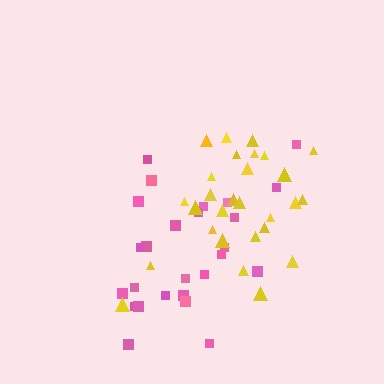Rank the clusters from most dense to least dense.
yellow, pink.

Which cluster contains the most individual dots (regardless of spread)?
Yellow (28).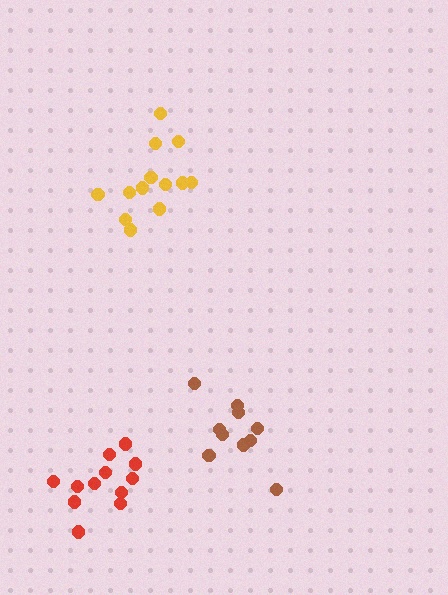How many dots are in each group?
Group 1: 13 dots, Group 2: 10 dots, Group 3: 12 dots (35 total).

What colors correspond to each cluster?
The clusters are colored: yellow, brown, red.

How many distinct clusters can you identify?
There are 3 distinct clusters.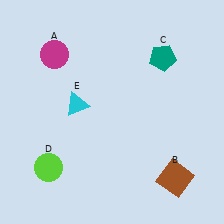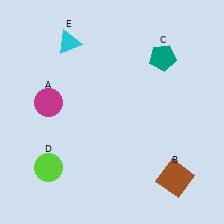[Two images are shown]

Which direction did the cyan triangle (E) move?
The cyan triangle (E) moved up.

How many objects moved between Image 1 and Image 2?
2 objects moved between the two images.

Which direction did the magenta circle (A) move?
The magenta circle (A) moved down.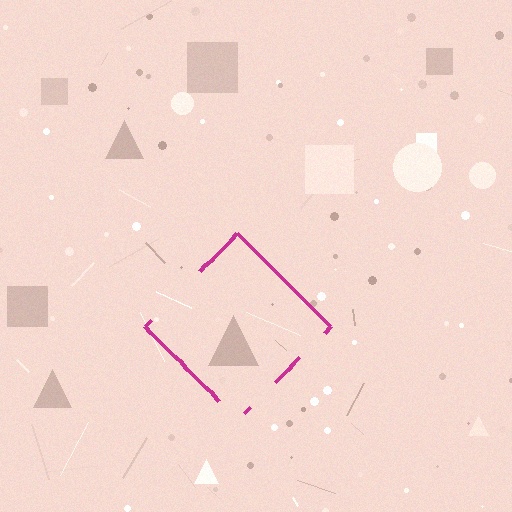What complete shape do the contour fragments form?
The contour fragments form a diamond.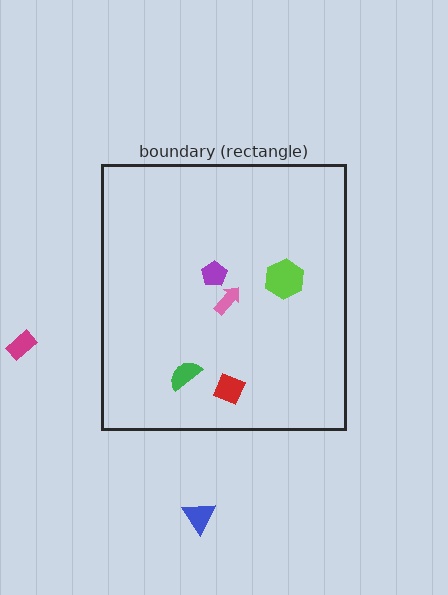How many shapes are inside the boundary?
5 inside, 2 outside.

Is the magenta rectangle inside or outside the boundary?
Outside.